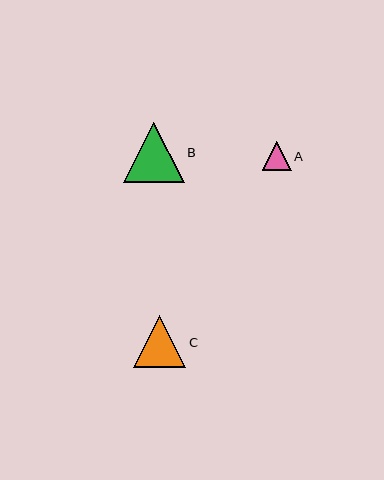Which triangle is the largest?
Triangle B is the largest with a size of approximately 61 pixels.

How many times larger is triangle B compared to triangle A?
Triangle B is approximately 2.1 times the size of triangle A.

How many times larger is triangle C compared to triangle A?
Triangle C is approximately 1.8 times the size of triangle A.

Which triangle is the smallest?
Triangle A is the smallest with a size of approximately 29 pixels.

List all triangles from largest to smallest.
From largest to smallest: B, C, A.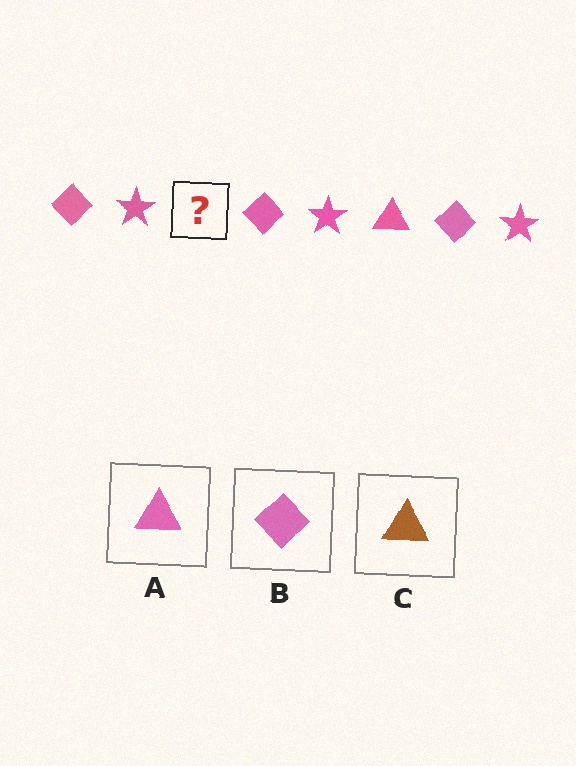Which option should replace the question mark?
Option A.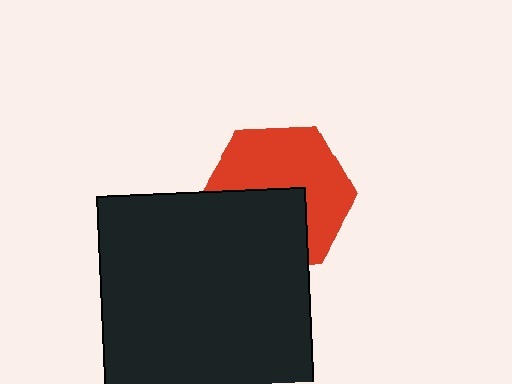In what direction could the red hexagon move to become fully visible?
The red hexagon could move up. That would shift it out from behind the black rectangle entirely.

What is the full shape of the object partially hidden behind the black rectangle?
The partially hidden object is a red hexagon.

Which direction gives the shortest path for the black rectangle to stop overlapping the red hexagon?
Moving down gives the shortest separation.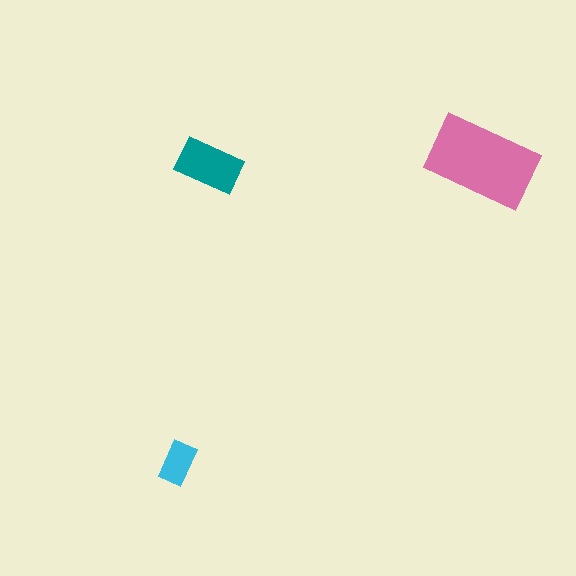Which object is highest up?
The pink rectangle is topmost.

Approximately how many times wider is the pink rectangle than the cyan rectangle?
About 2.5 times wider.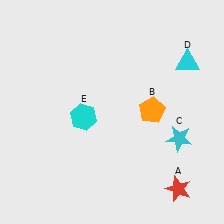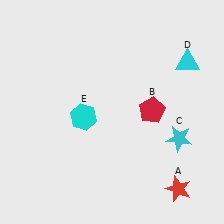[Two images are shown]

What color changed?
The pentagon (B) changed from orange in Image 1 to red in Image 2.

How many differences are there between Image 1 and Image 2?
There is 1 difference between the two images.